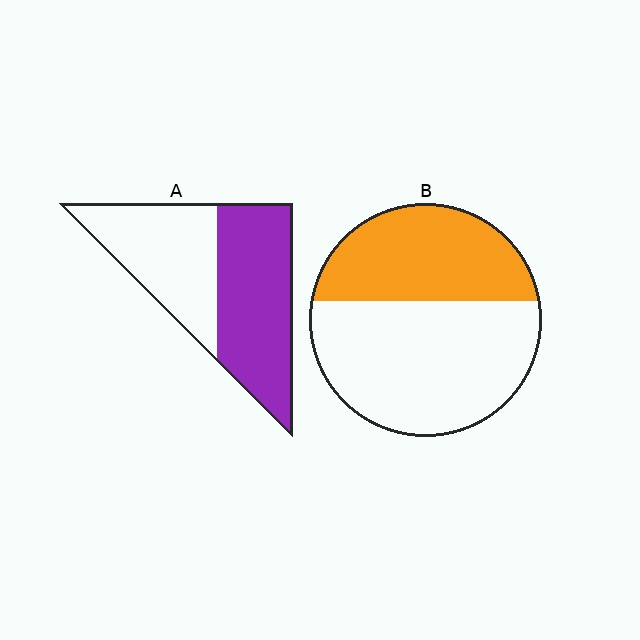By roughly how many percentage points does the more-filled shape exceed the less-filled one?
By roughly 15 percentage points (A over B).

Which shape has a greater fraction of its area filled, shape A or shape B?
Shape A.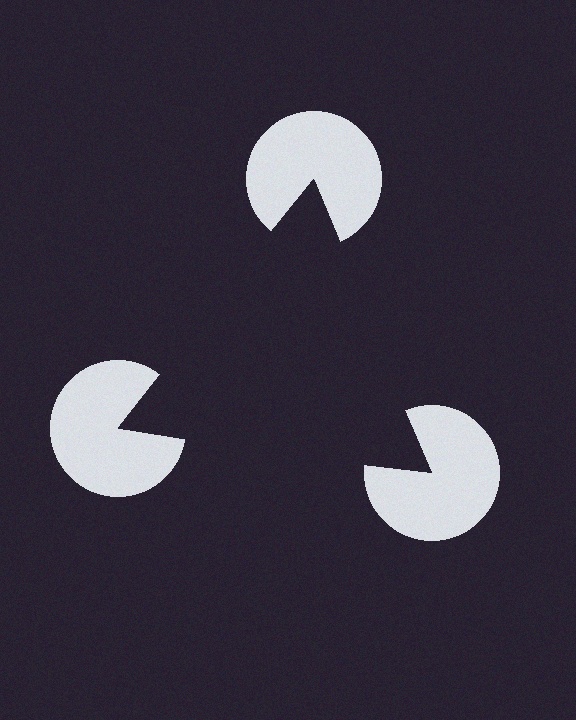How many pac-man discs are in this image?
There are 3 — one at each vertex of the illusory triangle.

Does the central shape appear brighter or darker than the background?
It typically appears slightly darker than the background, even though no actual brightness change is drawn.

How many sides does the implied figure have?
3 sides.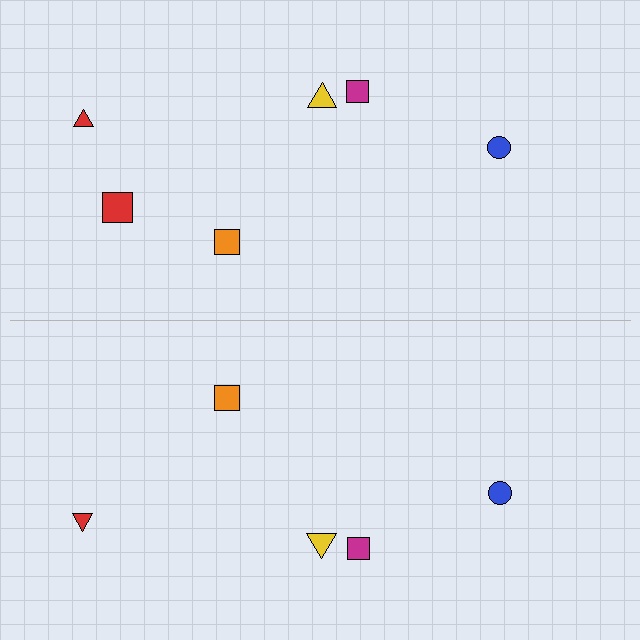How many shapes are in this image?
There are 11 shapes in this image.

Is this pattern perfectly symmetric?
No, the pattern is not perfectly symmetric. A red square is missing from the bottom side.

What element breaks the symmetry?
A red square is missing from the bottom side.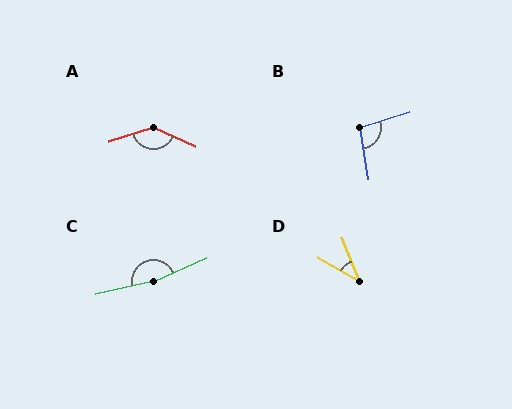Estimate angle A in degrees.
Approximately 138 degrees.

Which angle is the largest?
C, at approximately 168 degrees.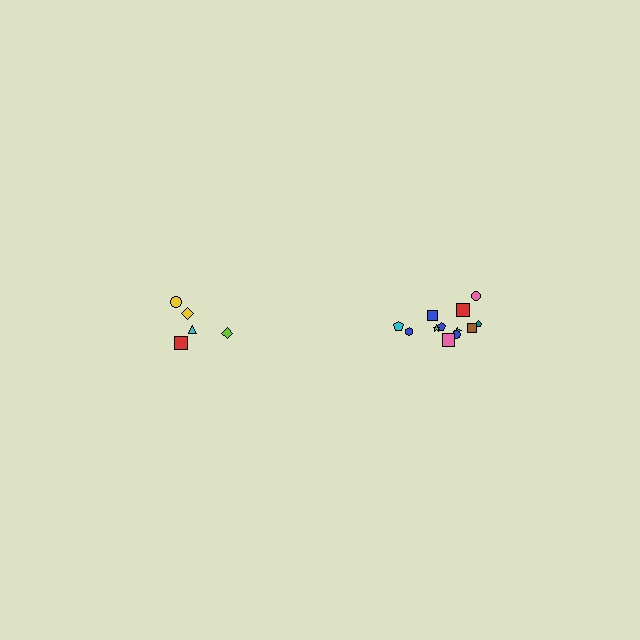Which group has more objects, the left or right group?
The right group.